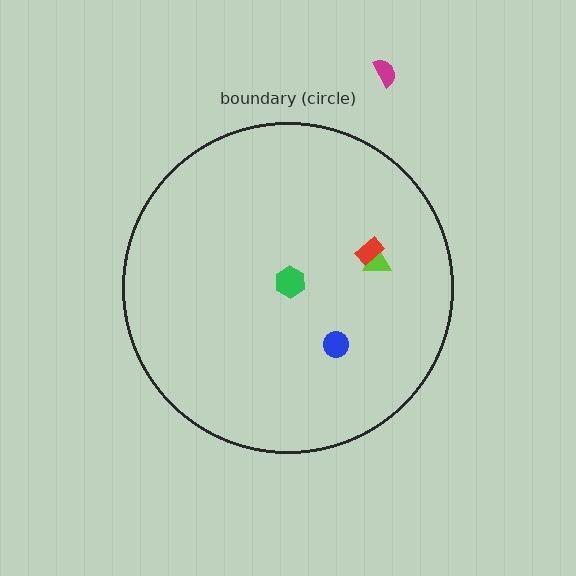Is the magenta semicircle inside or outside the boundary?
Outside.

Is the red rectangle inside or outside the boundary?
Inside.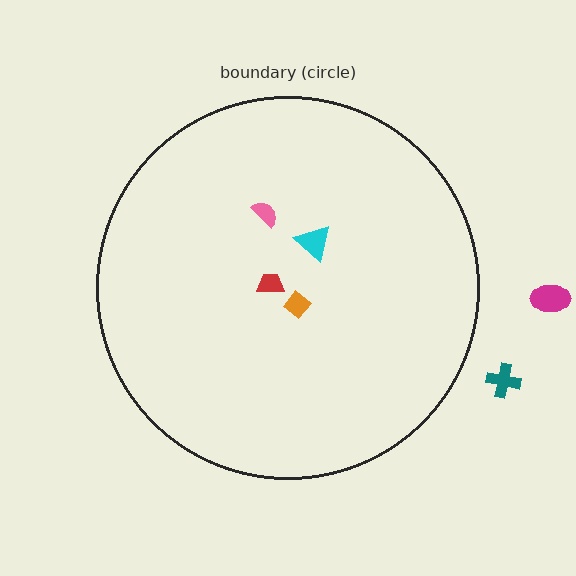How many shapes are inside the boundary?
4 inside, 2 outside.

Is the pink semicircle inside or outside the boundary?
Inside.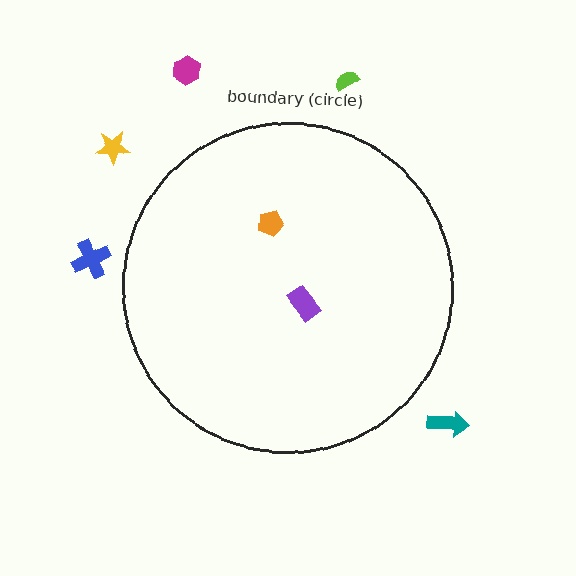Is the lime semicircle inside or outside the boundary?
Outside.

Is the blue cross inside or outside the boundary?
Outside.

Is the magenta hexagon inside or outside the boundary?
Outside.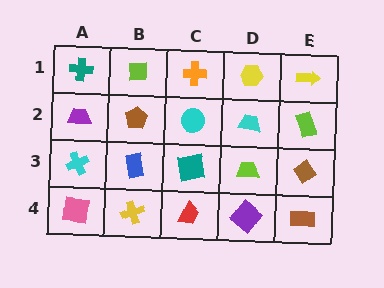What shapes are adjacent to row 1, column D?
A cyan trapezoid (row 2, column D), an orange cross (row 1, column C), a yellow arrow (row 1, column E).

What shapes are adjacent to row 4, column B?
A blue rectangle (row 3, column B), a pink square (row 4, column A), a red trapezoid (row 4, column C).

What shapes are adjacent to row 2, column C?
An orange cross (row 1, column C), a teal square (row 3, column C), a brown pentagon (row 2, column B), a cyan trapezoid (row 2, column D).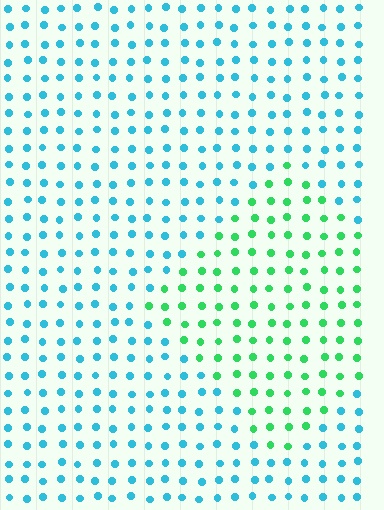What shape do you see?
I see a diamond.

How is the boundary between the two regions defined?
The boundary is defined purely by a slight shift in hue (about 53 degrees). Spacing, size, and orientation are identical on both sides.